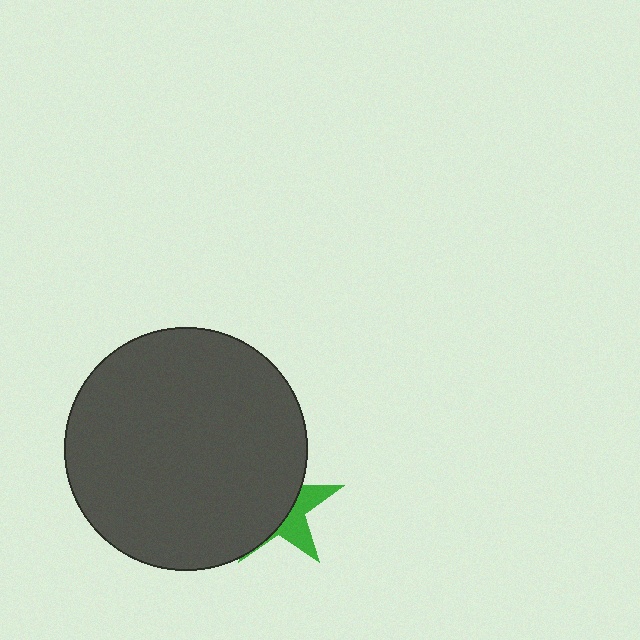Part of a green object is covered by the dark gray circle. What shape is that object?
It is a star.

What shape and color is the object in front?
The object in front is a dark gray circle.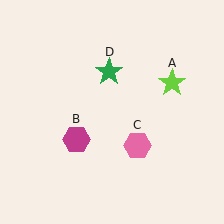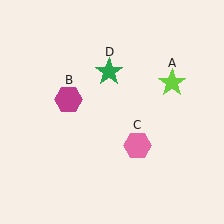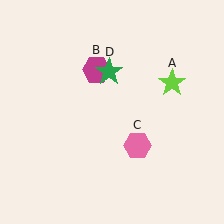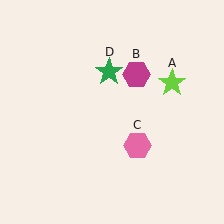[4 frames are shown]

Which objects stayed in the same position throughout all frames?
Lime star (object A) and pink hexagon (object C) and green star (object D) remained stationary.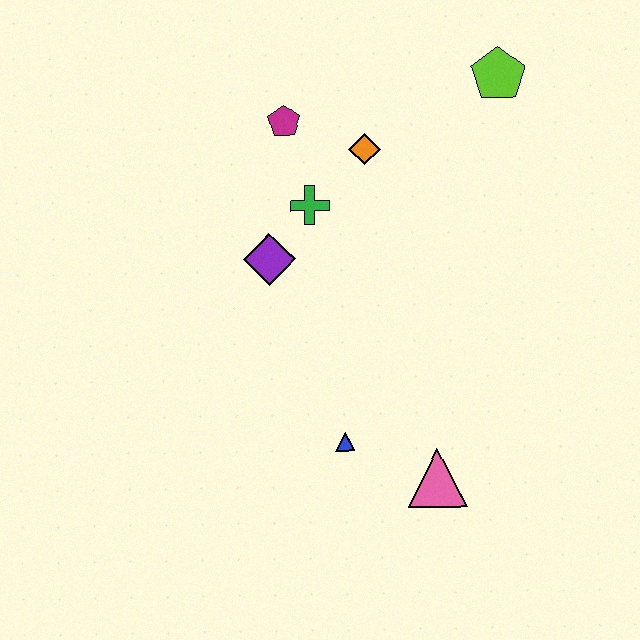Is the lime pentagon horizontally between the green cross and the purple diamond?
No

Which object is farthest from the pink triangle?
The lime pentagon is farthest from the pink triangle.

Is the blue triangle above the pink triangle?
Yes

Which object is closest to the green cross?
The purple diamond is closest to the green cross.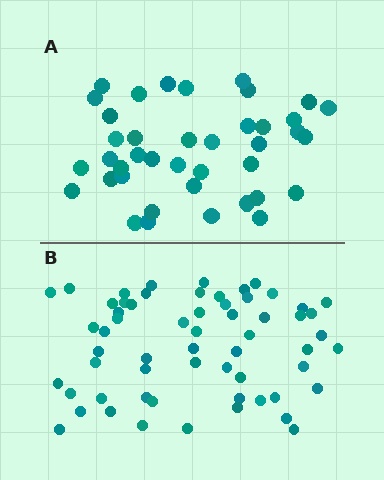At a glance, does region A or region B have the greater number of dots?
Region B (the bottom region) has more dots.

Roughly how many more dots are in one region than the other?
Region B has approximately 20 more dots than region A.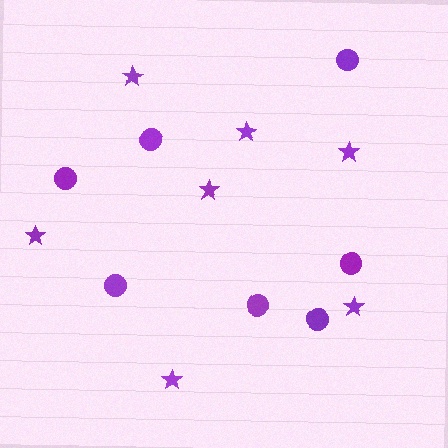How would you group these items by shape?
There are 2 groups: one group of circles (7) and one group of stars (7).